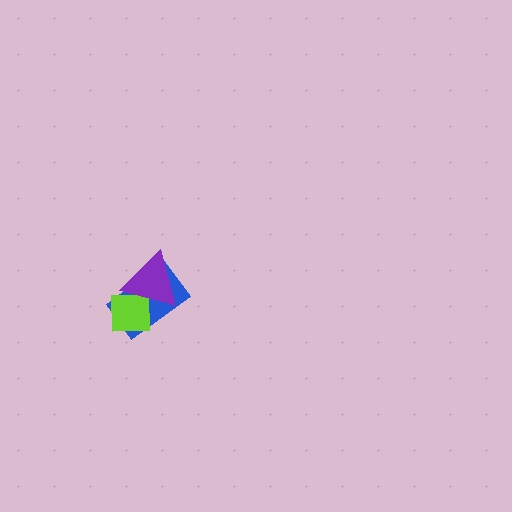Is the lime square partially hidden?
Yes, it is partially covered by another shape.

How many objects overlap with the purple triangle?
2 objects overlap with the purple triangle.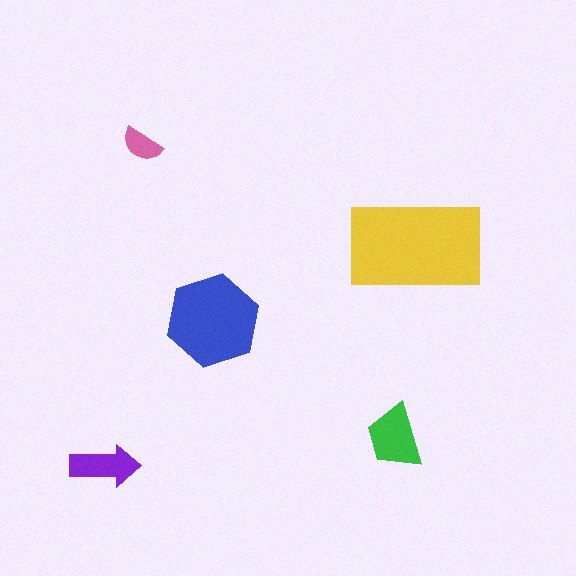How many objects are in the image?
There are 5 objects in the image.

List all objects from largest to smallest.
The yellow rectangle, the blue hexagon, the green trapezoid, the purple arrow, the pink semicircle.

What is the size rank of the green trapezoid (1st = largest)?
3rd.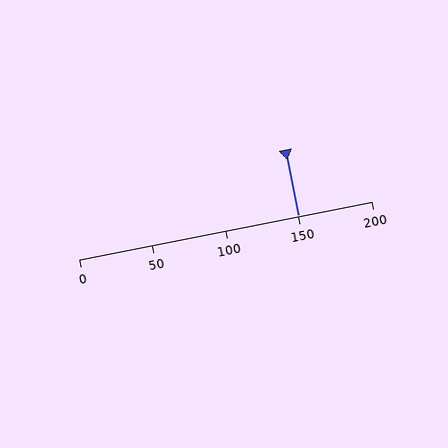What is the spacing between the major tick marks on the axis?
The major ticks are spaced 50 apart.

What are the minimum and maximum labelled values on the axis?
The axis runs from 0 to 200.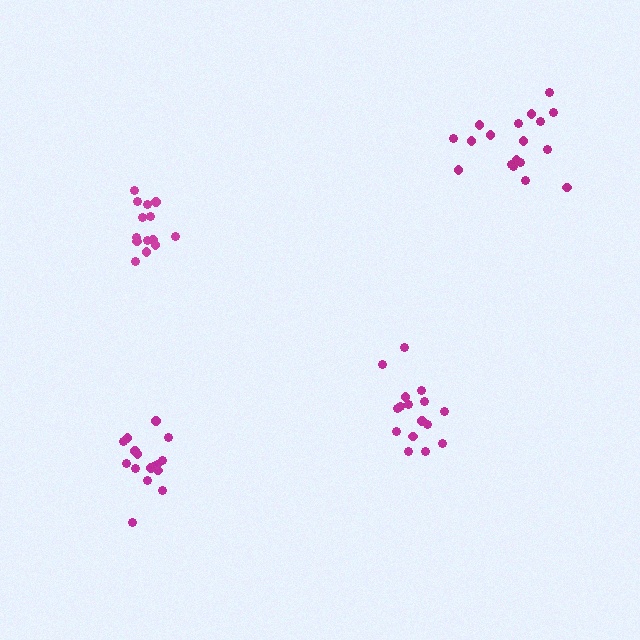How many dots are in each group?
Group 1: 14 dots, Group 2: 17 dots, Group 3: 16 dots, Group 4: 18 dots (65 total).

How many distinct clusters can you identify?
There are 4 distinct clusters.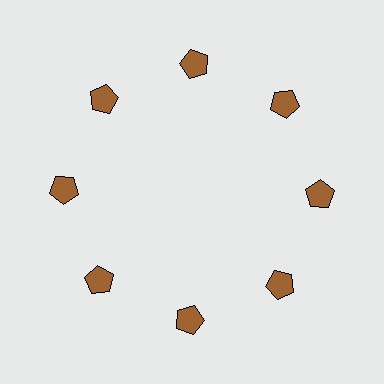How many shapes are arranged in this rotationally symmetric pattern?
There are 8 shapes, arranged in 8 groups of 1.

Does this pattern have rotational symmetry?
Yes, this pattern has 8-fold rotational symmetry. It looks the same after rotating 45 degrees around the center.